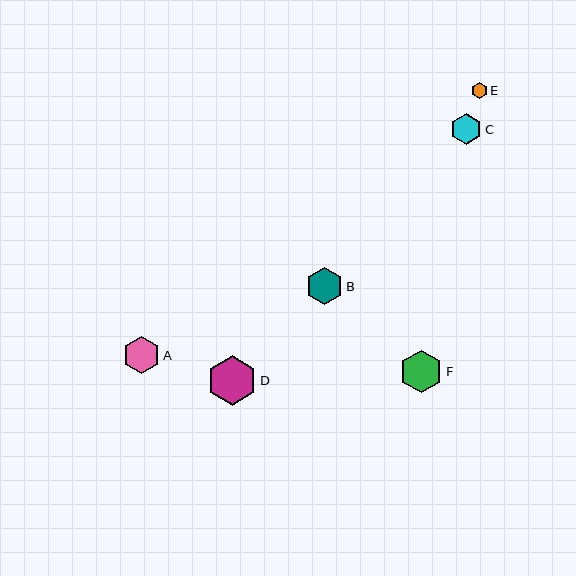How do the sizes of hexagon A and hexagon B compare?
Hexagon A and hexagon B are approximately the same size.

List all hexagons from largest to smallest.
From largest to smallest: D, F, A, B, C, E.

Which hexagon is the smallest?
Hexagon E is the smallest with a size of approximately 15 pixels.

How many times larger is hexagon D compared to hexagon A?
Hexagon D is approximately 1.3 times the size of hexagon A.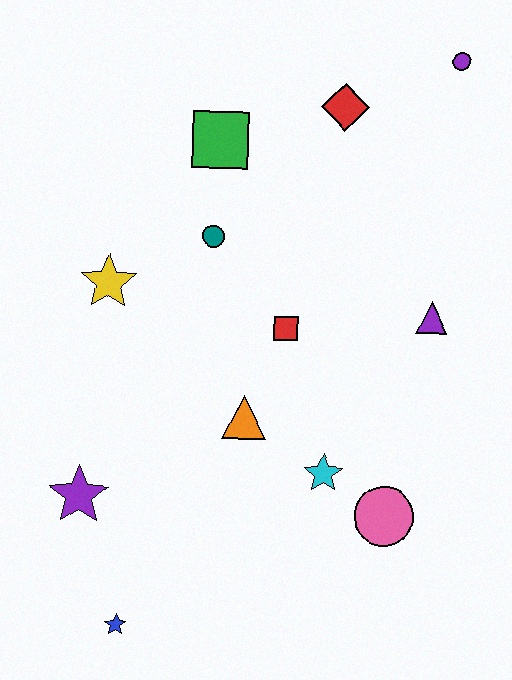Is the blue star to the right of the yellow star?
Yes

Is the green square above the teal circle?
Yes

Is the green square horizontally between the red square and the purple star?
Yes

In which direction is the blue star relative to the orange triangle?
The blue star is below the orange triangle.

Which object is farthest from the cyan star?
The purple circle is farthest from the cyan star.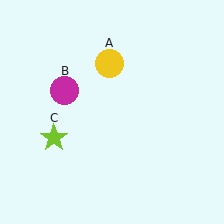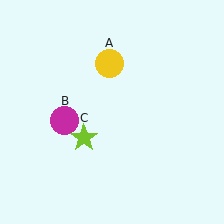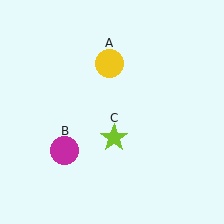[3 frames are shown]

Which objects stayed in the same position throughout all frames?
Yellow circle (object A) remained stationary.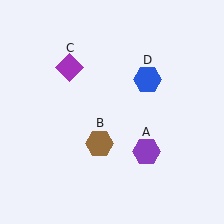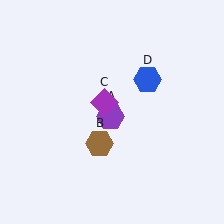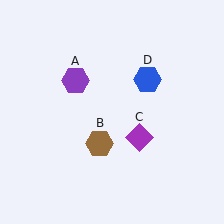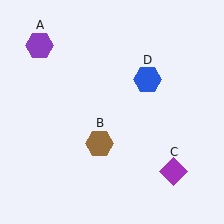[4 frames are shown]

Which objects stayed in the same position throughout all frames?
Brown hexagon (object B) and blue hexagon (object D) remained stationary.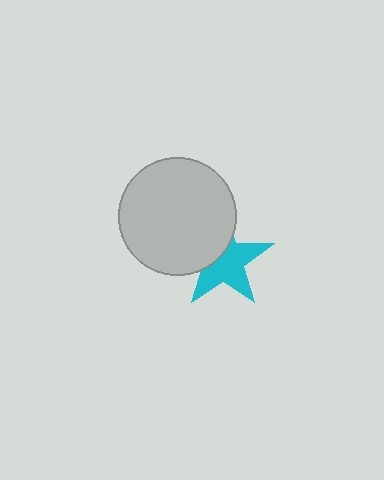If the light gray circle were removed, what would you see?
You would see the complete cyan star.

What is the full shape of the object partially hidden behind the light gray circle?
The partially hidden object is a cyan star.